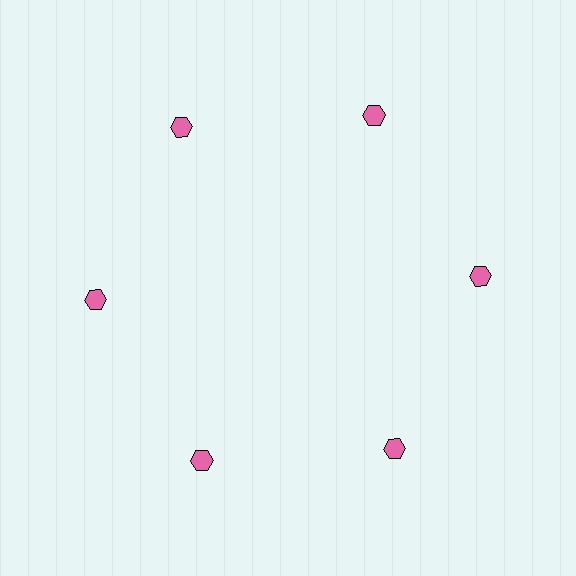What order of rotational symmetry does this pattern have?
This pattern has 6-fold rotational symmetry.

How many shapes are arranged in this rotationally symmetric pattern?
There are 6 shapes, arranged in 6 groups of 1.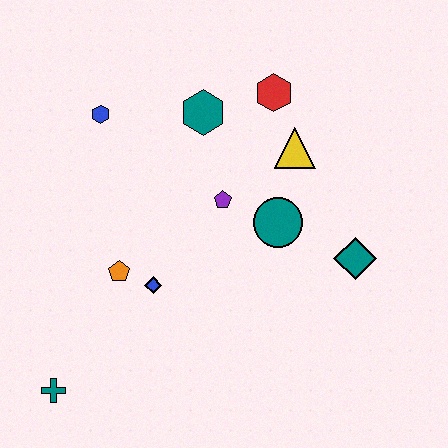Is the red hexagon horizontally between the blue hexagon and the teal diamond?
Yes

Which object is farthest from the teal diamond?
The teal cross is farthest from the teal diamond.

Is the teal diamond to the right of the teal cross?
Yes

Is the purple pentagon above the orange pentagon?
Yes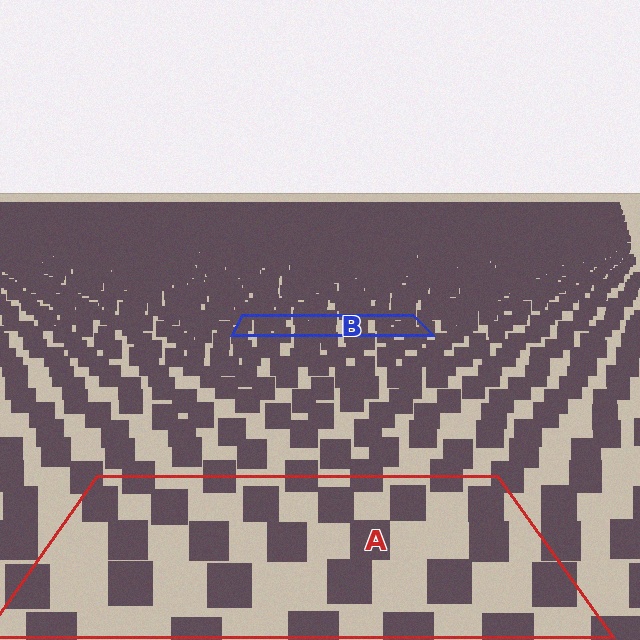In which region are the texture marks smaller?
The texture marks are smaller in region B, because it is farther away.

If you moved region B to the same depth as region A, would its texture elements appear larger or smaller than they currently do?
They would appear larger. At a closer depth, the same texture elements are projected at a bigger on-screen size.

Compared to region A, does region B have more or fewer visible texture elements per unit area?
Region B has more texture elements per unit area — they are packed more densely because it is farther away.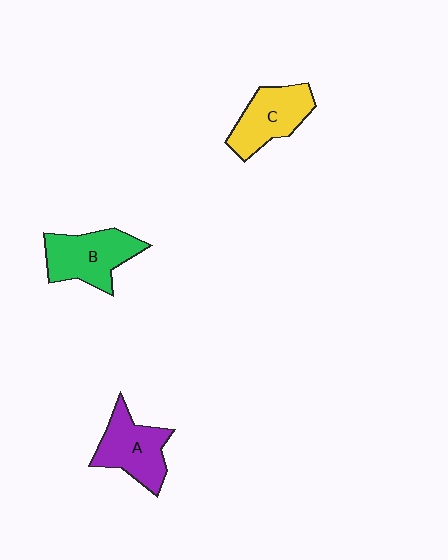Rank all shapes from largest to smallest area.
From largest to smallest: B (green), A (purple), C (yellow).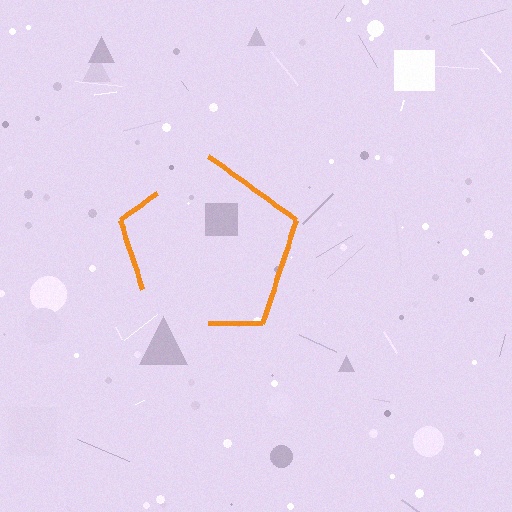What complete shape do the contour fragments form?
The contour fragments form a pentagon.